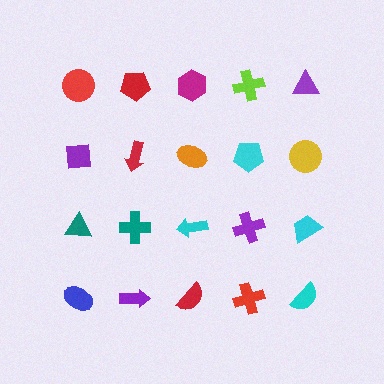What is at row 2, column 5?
A yellow circle.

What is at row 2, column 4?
A cyan pentagon.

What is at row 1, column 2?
A red pentagon.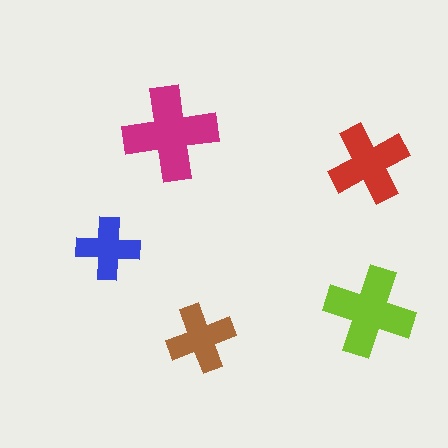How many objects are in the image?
There are 5 objects in the image.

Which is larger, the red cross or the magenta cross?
The magenta one.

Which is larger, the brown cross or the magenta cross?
The magenta one.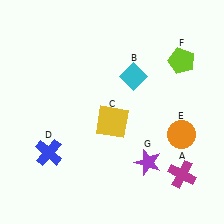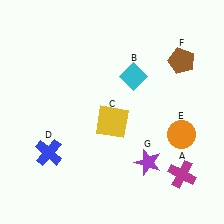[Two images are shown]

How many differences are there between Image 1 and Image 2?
There is 1 difference between the two images.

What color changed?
The pentagon (F) changed from lime in Image 1 to brown in Image 2.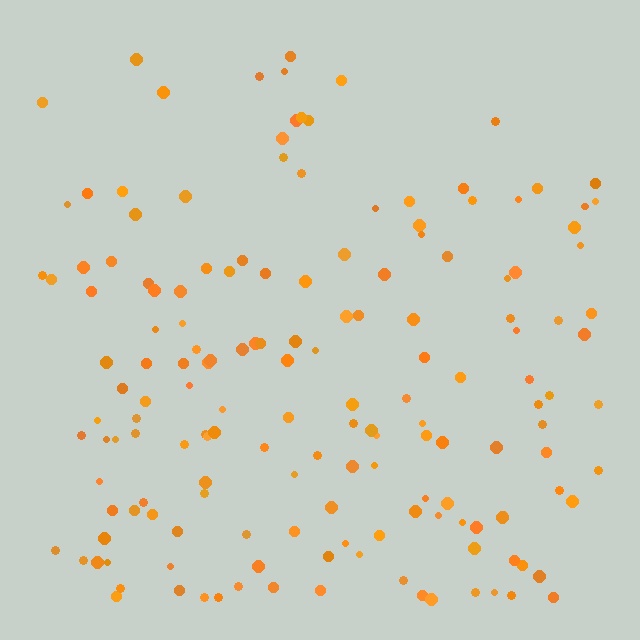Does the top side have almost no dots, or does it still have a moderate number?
Still a moderate number, just noticeably fewer than the bottom.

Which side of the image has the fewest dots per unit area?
The top.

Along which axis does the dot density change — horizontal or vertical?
Vertical.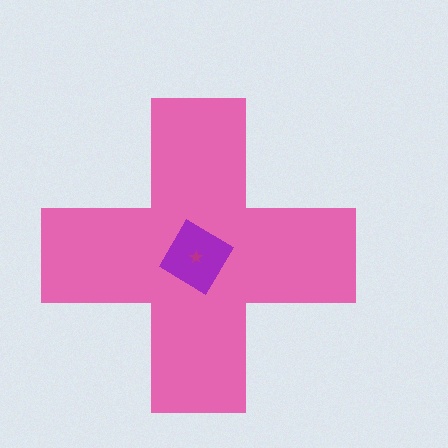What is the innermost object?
The magenta star.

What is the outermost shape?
The pink cross.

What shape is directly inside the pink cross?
The purple diamond.